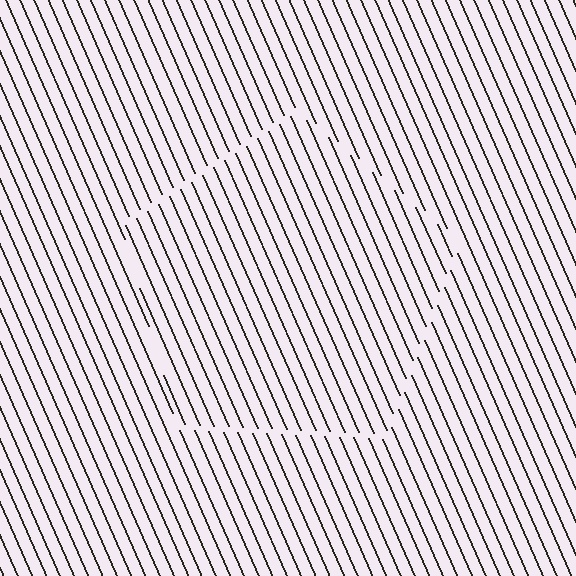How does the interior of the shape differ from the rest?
The interior of the shape contains the same grating, shifted by half a period — the contour is defined by the phase discontinuity where line-ends from the inner and outer gratings abut.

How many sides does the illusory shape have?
5 sides — the line-ends trace a pentagon.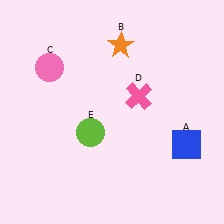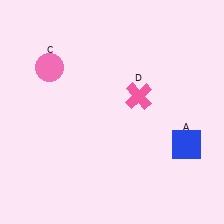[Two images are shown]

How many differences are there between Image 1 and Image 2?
There are 2 differences between the two images.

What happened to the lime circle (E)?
The lime circle (E) was removed in Image 2. It was in the bottom-left area of Image 1.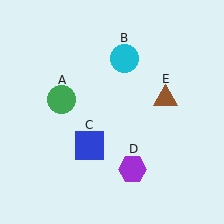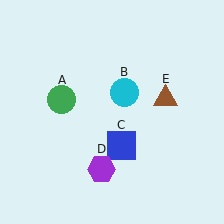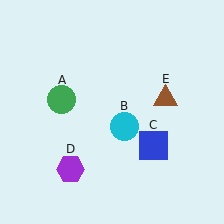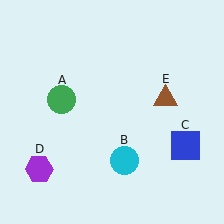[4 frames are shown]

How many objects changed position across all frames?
3 objects changed position: cyan circle (object B), blue square (object C), purple hexagon (object D).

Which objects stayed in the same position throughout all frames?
Green circle (object A) and brown triangle (object E) remained stationary.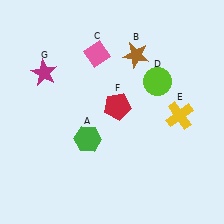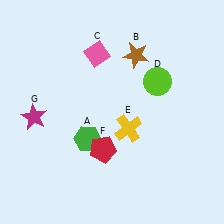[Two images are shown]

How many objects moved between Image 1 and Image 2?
3 objects moved between the two images.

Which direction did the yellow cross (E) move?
The yellow cross (E) moved left.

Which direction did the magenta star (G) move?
The magenta star (G) moved down.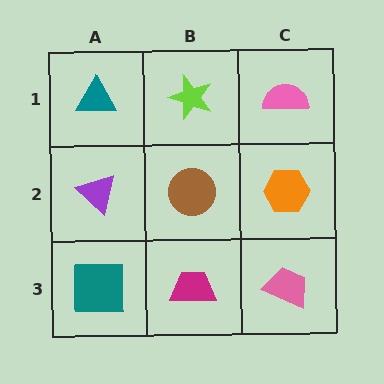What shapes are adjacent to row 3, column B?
A brown circle (row 2, column B), a teal square (row 3, column A), a pink trapezoid (row 3, column C).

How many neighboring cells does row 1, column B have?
3.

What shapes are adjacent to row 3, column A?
A purple triangle (row 2, column A), a magenta trapezoid (row 3, column B).